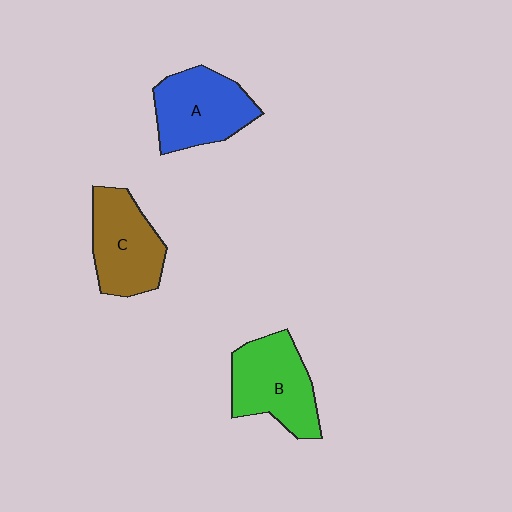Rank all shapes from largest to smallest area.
From largest to smallest: B (green), A (blue), C (brown).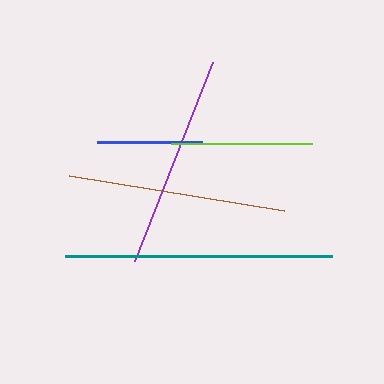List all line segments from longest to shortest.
From longest to shortest: teal, brown, purple, lime, blue.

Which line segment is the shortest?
The blue line is the shortest at approximately 106 pixels.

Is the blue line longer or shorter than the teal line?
The teal line is longer than the blue line.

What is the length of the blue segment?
The blue segment is approximately 106 pixels long.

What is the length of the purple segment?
The purple segment is approximately 214 pixels long.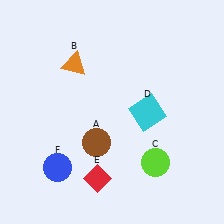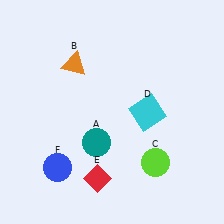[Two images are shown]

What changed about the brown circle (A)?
In Image 1, A is brown. In Image 2, it changed to teal.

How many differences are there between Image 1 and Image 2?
There is 1 difference between the two images.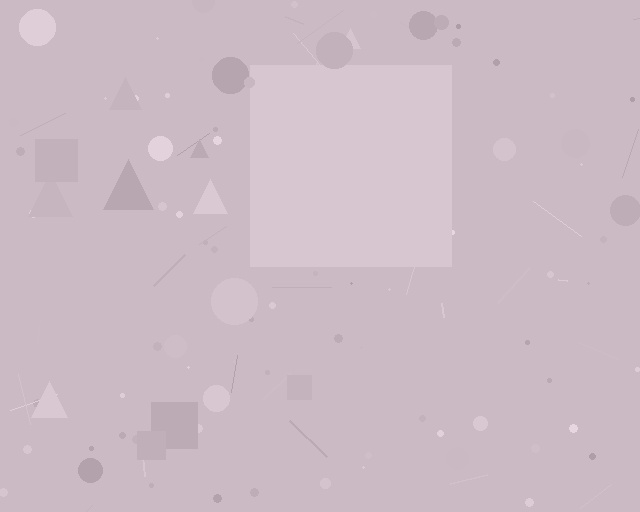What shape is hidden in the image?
A square is hidden in the image.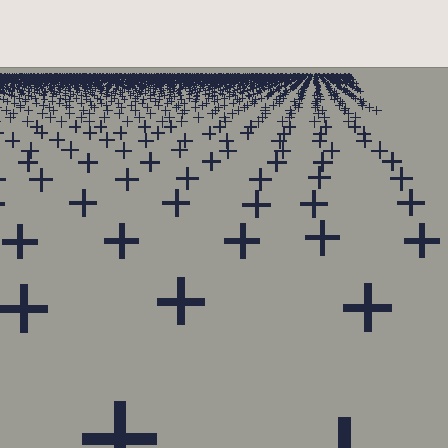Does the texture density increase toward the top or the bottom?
Density increases toward the top.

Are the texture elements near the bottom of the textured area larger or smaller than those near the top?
Larger. Near the bottom, elements are closer to the viewer and appear at a bigger on-screen size.